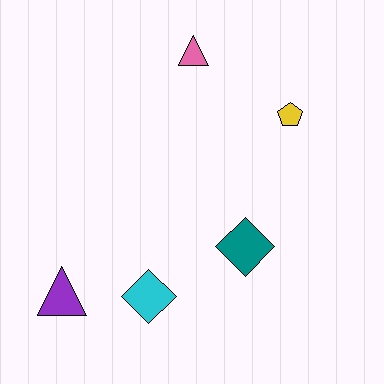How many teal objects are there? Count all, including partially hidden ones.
There is 1 teal object.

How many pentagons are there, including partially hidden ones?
There is 1 pentagon.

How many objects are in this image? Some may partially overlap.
There are 5 objects.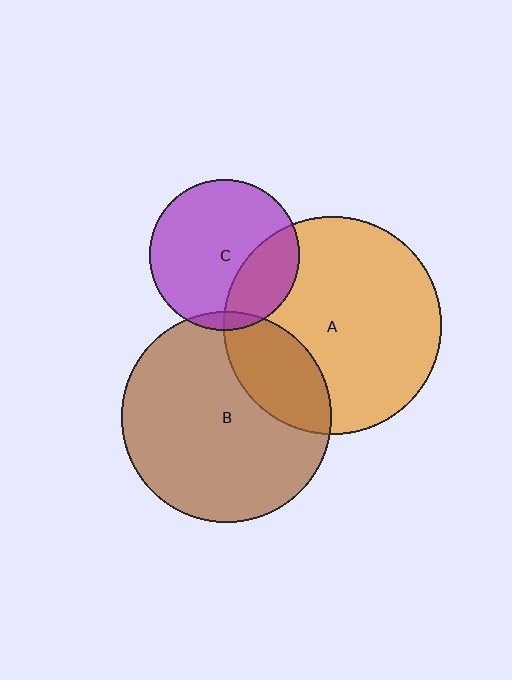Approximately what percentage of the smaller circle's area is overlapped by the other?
Approximately 25%.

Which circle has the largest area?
Circle A (orange).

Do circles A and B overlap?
Yes.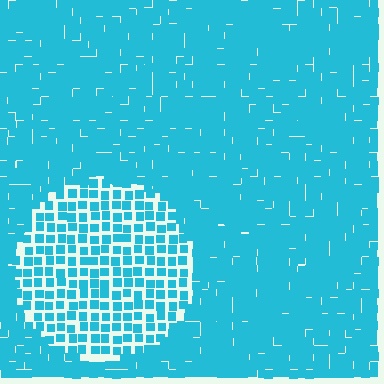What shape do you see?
I see a circle.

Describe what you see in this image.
The image contains small cyan elements arranged at two different densities. A circle-shaped region is visible where the elements are less densely packed than the surrounding area.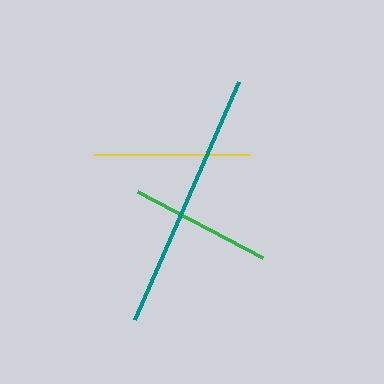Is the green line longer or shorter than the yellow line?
The yellow line is longer than the green line.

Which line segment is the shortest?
The green line is the shortest at approximately 142 pixels.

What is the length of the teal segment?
The teal segment is approximately 260 pixels long.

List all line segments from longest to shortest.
From longest to shortest: teal, yellow, green.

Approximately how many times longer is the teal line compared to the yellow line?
The teal line is approximately 1.7 times the length of the yellow line.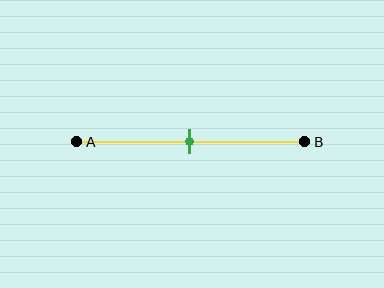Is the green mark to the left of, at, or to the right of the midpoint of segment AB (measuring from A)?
The green mark is approximately at the midpoint of segment AB.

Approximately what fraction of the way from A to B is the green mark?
The green mark is approximately 50% of the way from A to B.